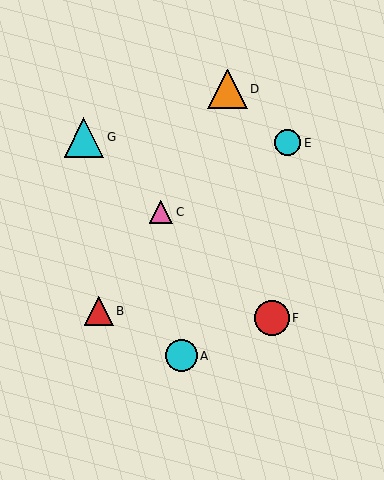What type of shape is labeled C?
Shape C is a pink triangle.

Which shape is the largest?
The orange triangle (labeled D) is the largest.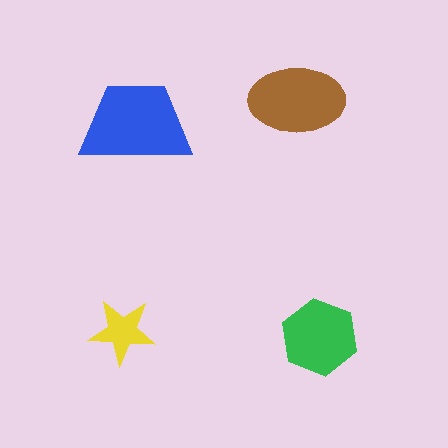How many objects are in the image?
There are 4 objects in the image.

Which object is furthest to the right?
The green hexagon is rightmost.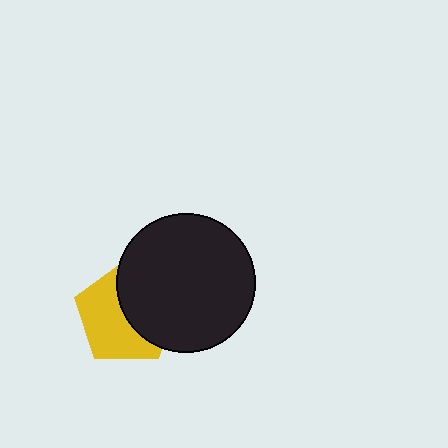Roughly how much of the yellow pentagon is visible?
About half of it is visible (roughly 54%).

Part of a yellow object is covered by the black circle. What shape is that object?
It is a pentagon.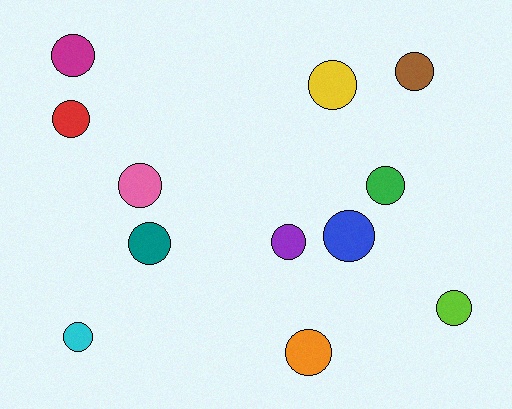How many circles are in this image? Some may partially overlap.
There are 12 circles.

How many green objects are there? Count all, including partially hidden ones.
There is 1 green object.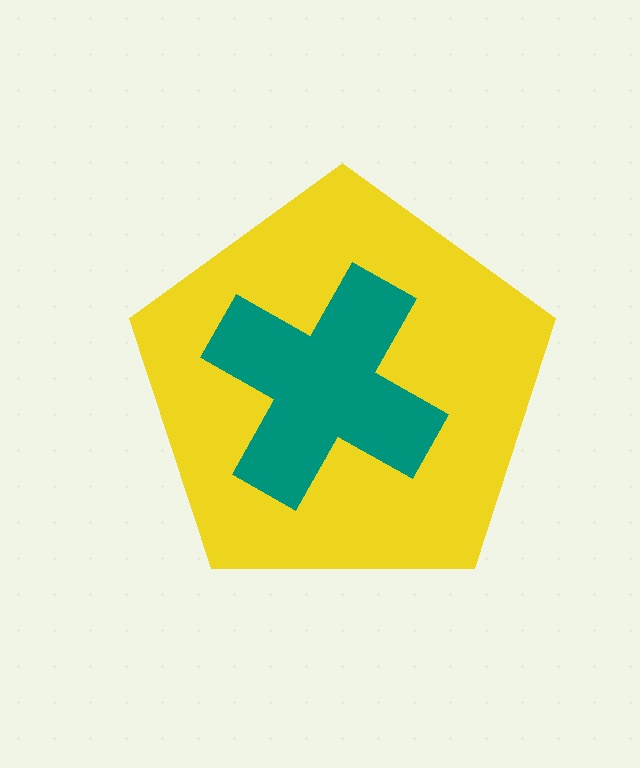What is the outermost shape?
The yellow pentagon.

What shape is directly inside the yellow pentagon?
The teal cross.